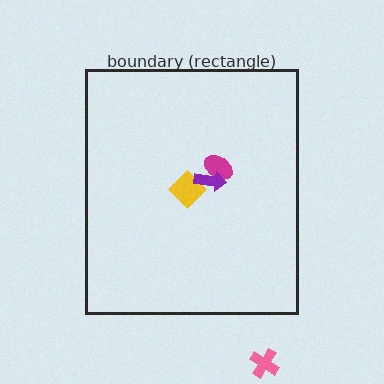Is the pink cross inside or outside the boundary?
Outside.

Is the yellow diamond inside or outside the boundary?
Inside.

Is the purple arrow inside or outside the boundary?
Inside.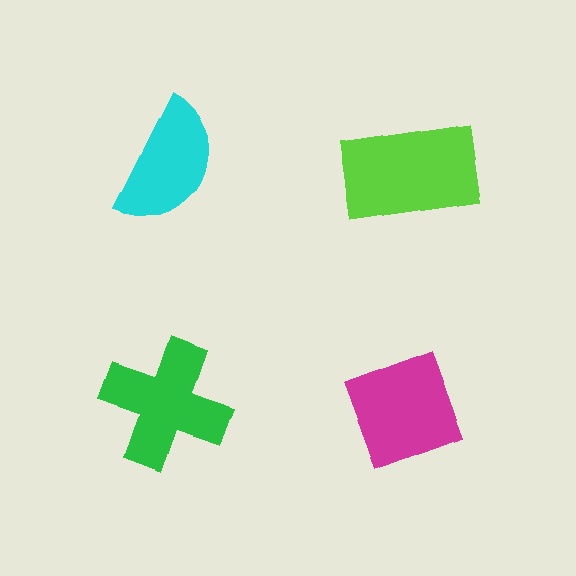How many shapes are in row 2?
2 shapes.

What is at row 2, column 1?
A green cross.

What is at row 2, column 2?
A magenta diamond.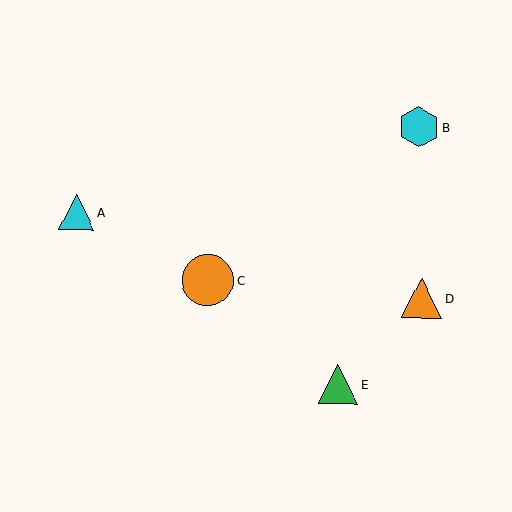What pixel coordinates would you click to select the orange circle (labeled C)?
Click at (208, 280) to select the orange circle C.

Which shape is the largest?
The orange circle (labeled C) is the largest.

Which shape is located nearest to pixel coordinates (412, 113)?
The cyan hexagon (labeled B) at (419, 127) is nearest to that location.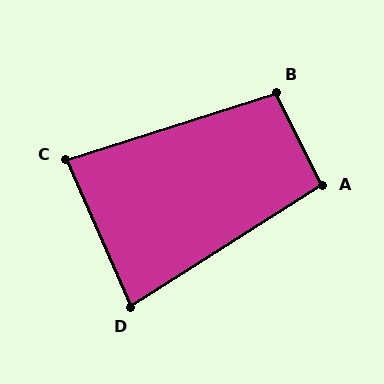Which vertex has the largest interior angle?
B, at approximately 98 degrees.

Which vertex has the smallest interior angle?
D, at approximately 82 degrees.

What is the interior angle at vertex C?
Approximately 84 degrees (acute).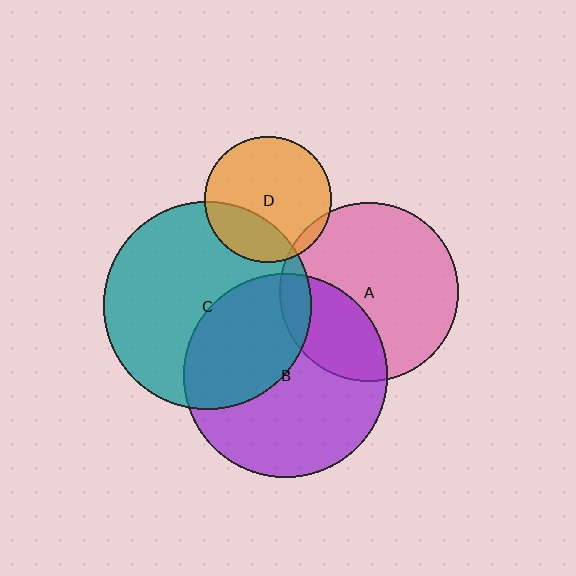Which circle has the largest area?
Circle C (teal).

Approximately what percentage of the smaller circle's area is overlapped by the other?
Approximately 30%.